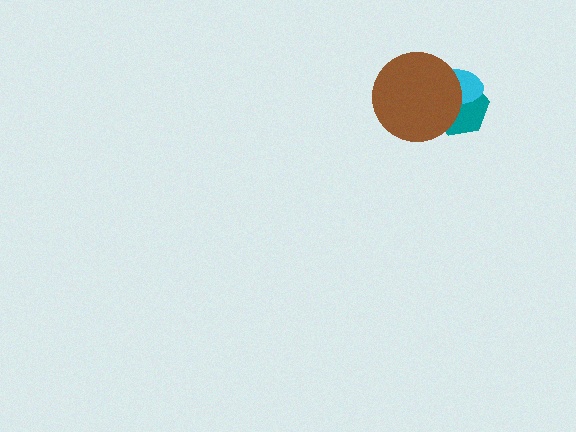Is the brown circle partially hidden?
No, no other shape covers it.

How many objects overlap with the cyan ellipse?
2 objects overlap with the cyan ellipse.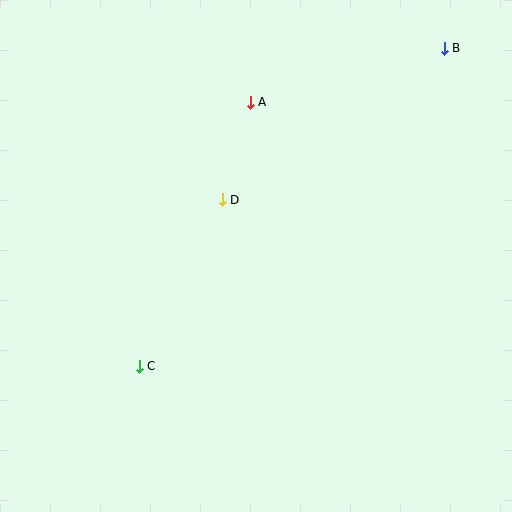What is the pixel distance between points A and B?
The distance between A and B is 202 pixels.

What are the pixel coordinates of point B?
Point B is at (444, 48).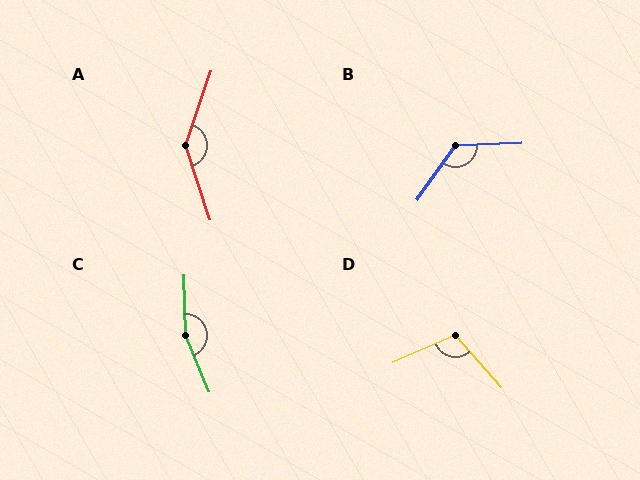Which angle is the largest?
C, at approximately 158 degrees.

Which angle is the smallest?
D, at approximately 107 degrees.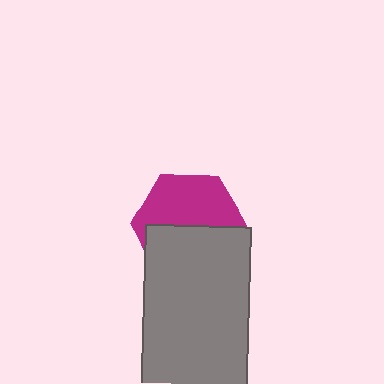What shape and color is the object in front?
The object in front is a gray rectangle.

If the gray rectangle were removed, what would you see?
You would see the complete magenta hexagon.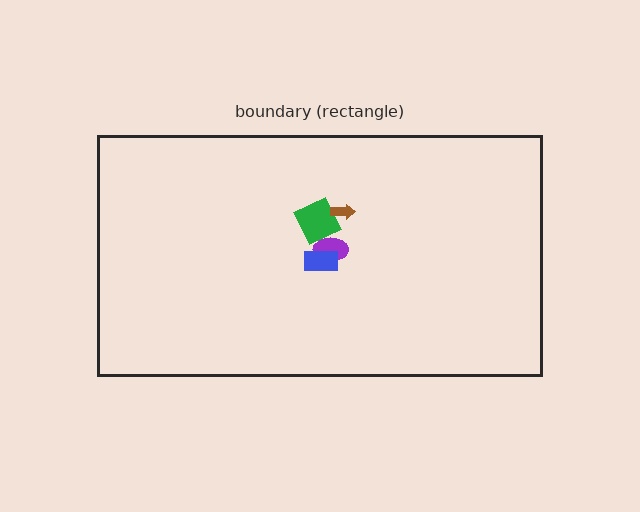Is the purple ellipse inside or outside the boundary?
Inside.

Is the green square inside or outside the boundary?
Inside.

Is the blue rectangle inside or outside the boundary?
Inside.